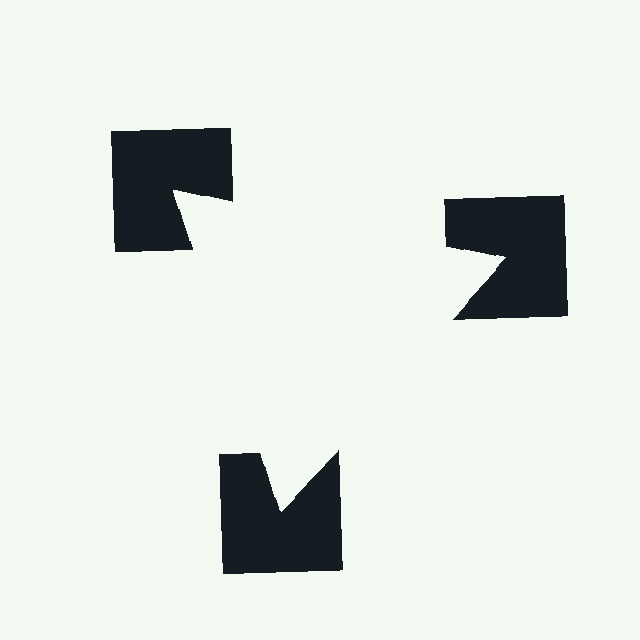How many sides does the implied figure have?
3 sides.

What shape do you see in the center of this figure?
An illusory triangle — its edges are inferred from the aligned wedge cuts in the notched squares, not physically drawn.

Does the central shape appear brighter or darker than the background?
It typically appears slightly brighter than the background, even though no actual brightness change is drawn.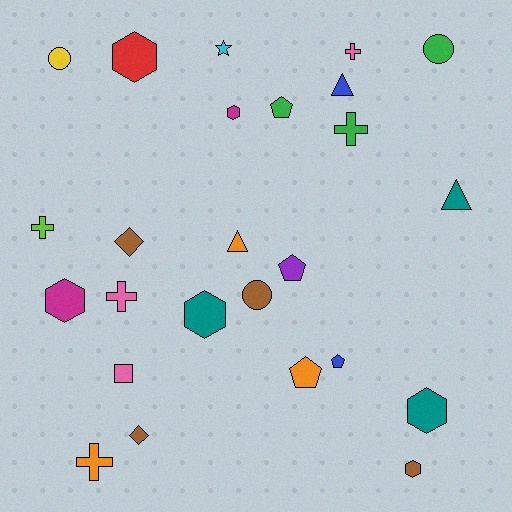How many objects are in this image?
There are 25 objects.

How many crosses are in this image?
There are 5 crosses.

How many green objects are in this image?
There are 3 green objects.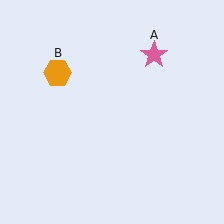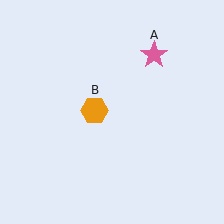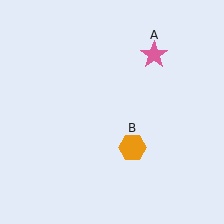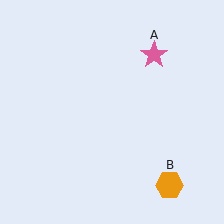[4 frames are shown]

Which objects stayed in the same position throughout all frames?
Pink star (object A) remained stationary.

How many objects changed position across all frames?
1 object changed position: orange hexagon (object B).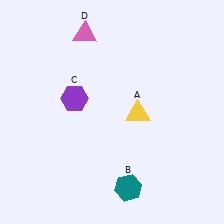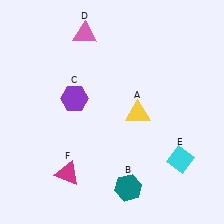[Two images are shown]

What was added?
A cyan diamond (E), a magenta triangle (F) were added in Image 2.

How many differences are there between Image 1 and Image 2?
There are 2 differences between the two images.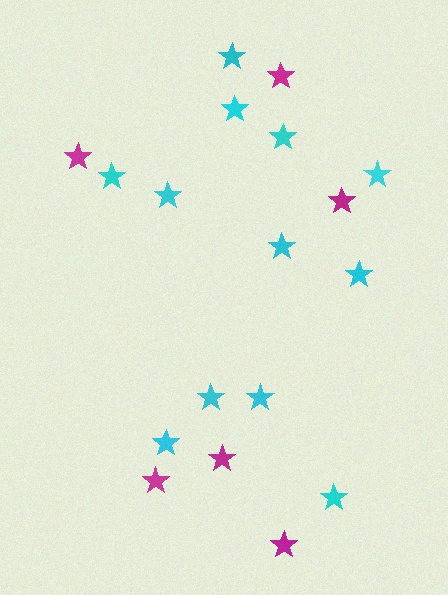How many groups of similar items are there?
There are 2 groups: one group of magenta stars (6) and one group of cyan stars (12).